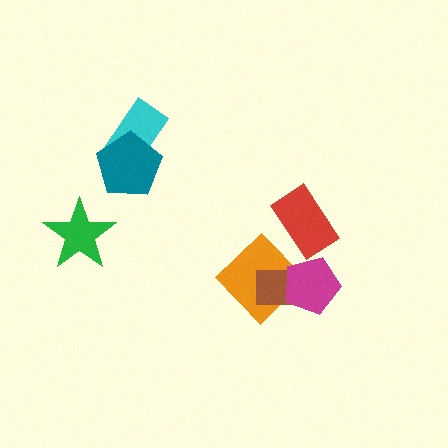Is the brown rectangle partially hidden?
Yes, it is partially covered by another shape.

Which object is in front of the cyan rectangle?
The teal pentagon is in front of the cyan rectangle.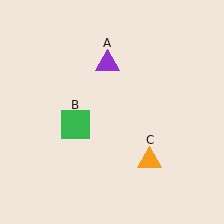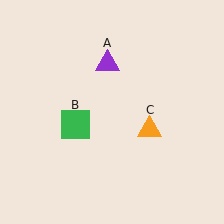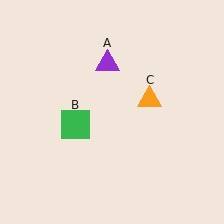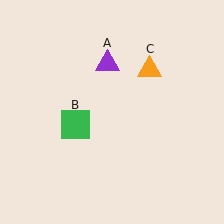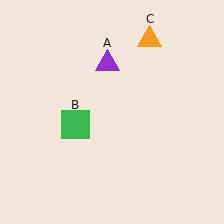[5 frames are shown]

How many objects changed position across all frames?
1 object changed position: orange triangle (object C).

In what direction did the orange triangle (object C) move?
The orange triangle (object C) moved up.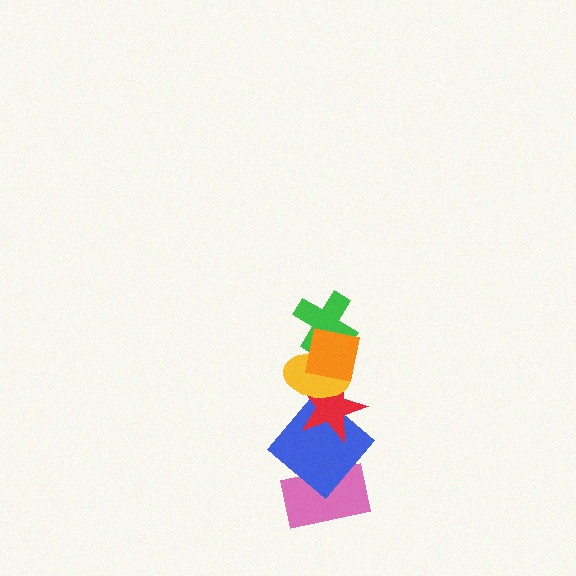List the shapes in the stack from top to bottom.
From top to bottom: the orange square, the green cross, the yellow ellipse, the red star, the blue diamond, the pink rectangle.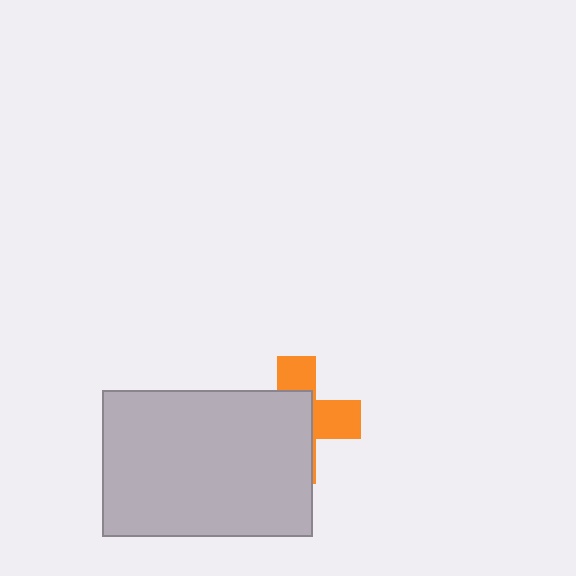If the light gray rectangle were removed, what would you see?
You would see the complete orange cross.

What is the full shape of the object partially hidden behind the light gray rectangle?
The partially hidden object is an orange cross.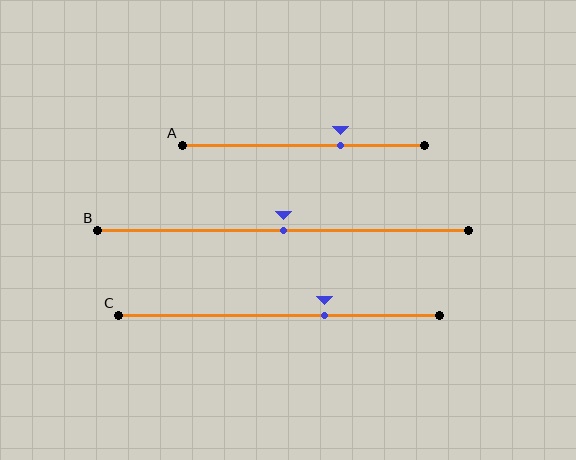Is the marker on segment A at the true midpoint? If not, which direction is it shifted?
No, the marker on segment A is shifted to the right by about 15% of the segment length.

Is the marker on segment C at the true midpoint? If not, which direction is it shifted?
No, the marker on segment C is shifted to the right by about 14% of the segment length.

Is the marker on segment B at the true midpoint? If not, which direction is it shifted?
Yes, the marker on segment B is at the true midpoint.